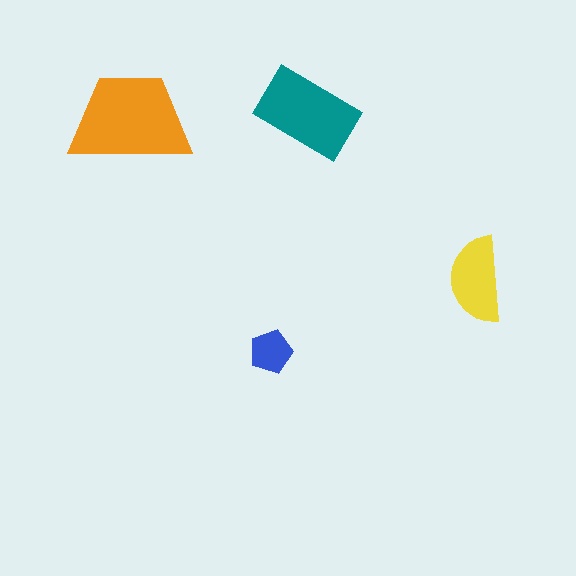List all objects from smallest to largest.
The blue pentagon, the yellow semicircle, the teal rectangle, the orange trapezoid.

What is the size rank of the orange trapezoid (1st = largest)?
1st.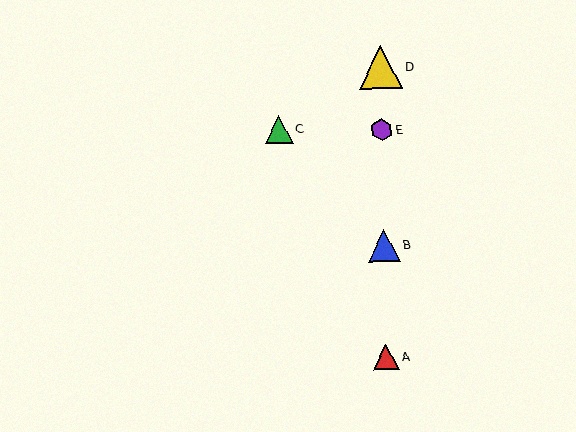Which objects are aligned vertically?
Objects A, B, D, E are aligned vertically.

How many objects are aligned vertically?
4 objects (A, B, D, E) are aligned vertically.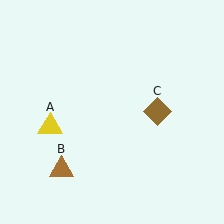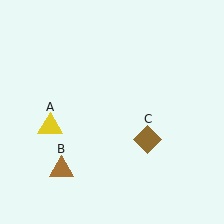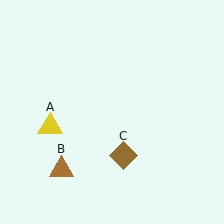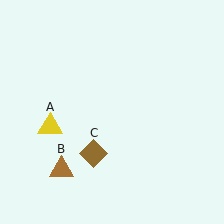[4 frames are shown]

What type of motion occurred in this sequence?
The brown diamond (object C) rotated clockwise around the center of the scene.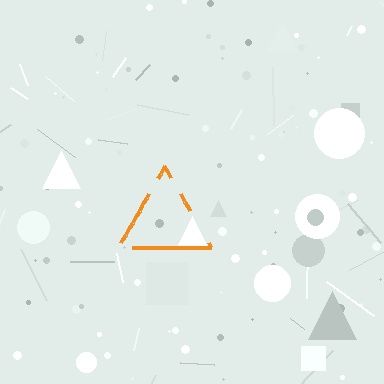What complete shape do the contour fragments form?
The contour fragments form a triangle.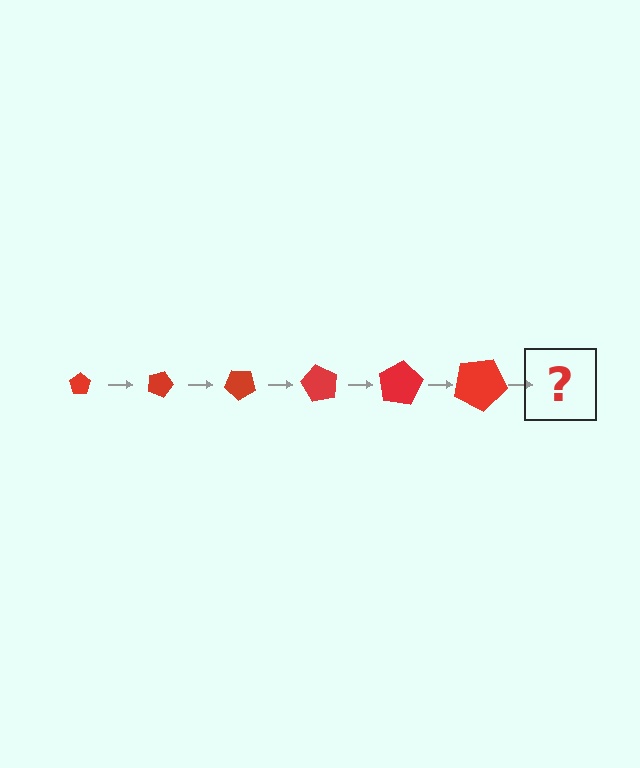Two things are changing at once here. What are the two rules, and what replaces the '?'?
The two rules are that the pentagon grows larger each step and it rotates 20 degrees each step. The '?' should be a pentagon, larger than the previous one and rotated 120 degrees from the start.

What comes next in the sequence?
The next element should be a pentagon, larger than the previous one and rotated 120 degrees from the start.